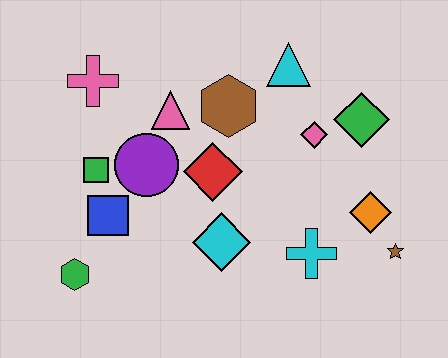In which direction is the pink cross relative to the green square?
The pink cross is above the green square.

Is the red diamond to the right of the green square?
Yes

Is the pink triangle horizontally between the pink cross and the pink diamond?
Yes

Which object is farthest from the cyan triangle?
The green hexagon is farthest from the cyan triangle.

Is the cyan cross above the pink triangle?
No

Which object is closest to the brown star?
The orange diamond is closest to the brown star.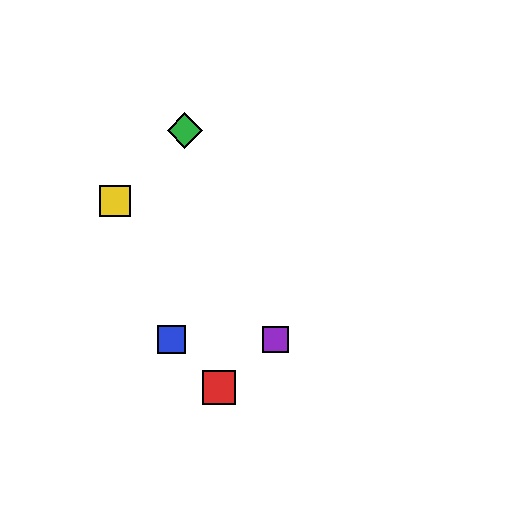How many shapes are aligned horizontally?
2 shapes (the blue square, the purple square) are aligned horizontally.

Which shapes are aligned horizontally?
The blue square, the purple square are aligned horizontally.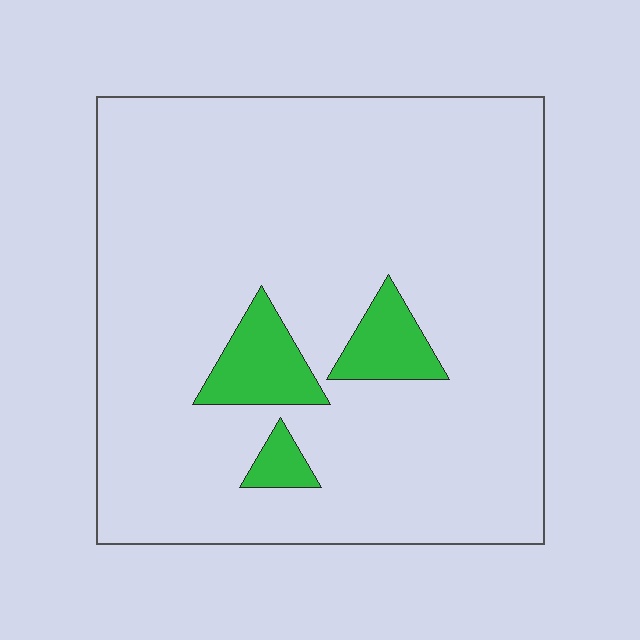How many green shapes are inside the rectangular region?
3.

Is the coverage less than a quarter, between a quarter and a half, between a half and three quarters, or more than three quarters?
Less than a quarter.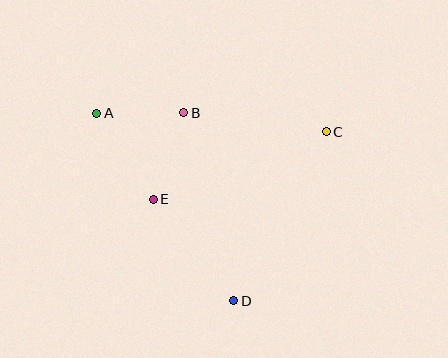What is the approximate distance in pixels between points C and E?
The distance between C and E is approximately 186 pixels.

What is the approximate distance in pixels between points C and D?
The distance between C and D is approximately 193 pixels.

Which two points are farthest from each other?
Points A and D are farthest from each other.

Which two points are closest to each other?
Points A and B are closest to each other.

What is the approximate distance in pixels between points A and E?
The distance between A and E is approximately 103 pixels.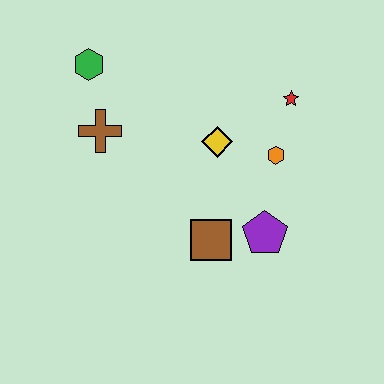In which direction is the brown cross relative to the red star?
The brown cross is to the left of the red star.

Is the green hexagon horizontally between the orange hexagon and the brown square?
No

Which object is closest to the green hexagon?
The brown cross is closest to the green hexagon.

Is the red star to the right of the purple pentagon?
Yes